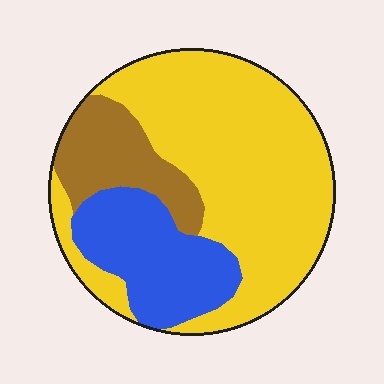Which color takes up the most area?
Yellow, at roughly 60%.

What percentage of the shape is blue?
Blue covers around 20% of the shape.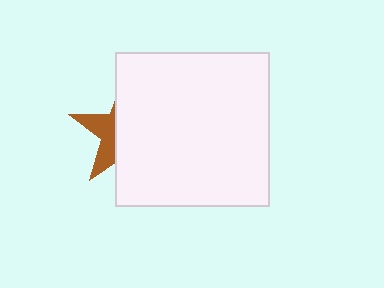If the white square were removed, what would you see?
You would see the complete brown star.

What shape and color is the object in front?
The object in front is a white square.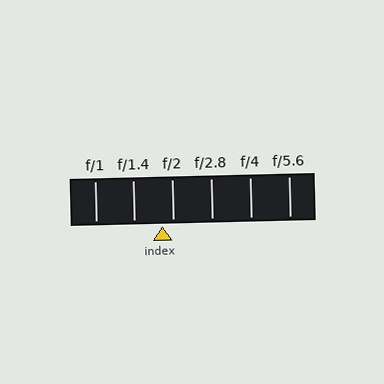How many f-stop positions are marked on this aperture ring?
There are 6 f-stop positions marked.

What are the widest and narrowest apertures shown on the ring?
The widest aperture shown is f/1 and the narrowest is f/5.6.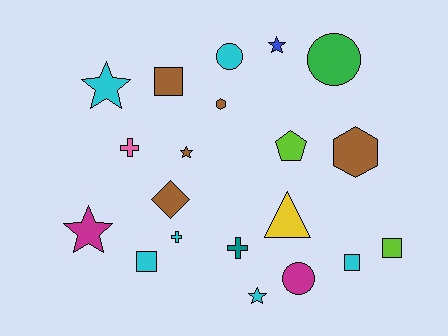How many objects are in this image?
There are 20 objects.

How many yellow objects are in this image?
There is 1 yellow object.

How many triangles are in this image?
There is 1 triangle.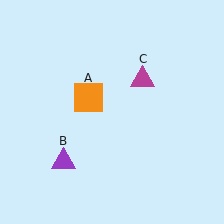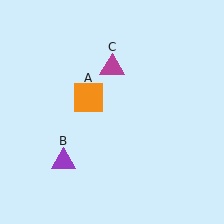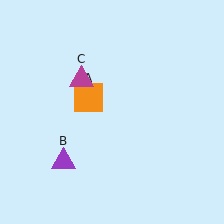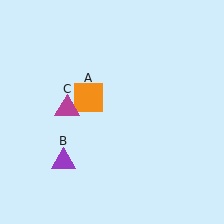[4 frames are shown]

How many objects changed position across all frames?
1 object changed position: magenta triangle (object C).